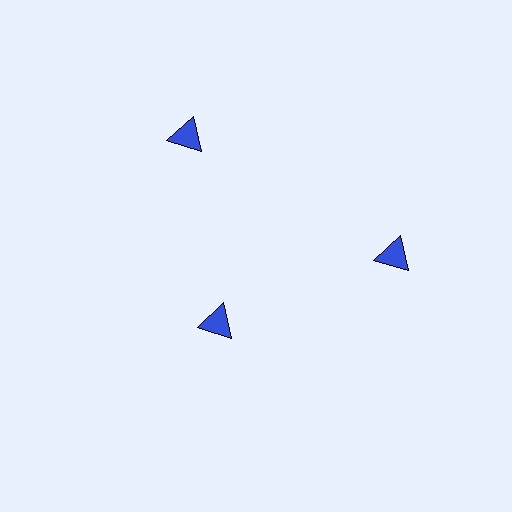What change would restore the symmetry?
The symmetry would be restored by moving it outward, back onto the ring so that all 3 triangles sit at equal angles and equal distance from the center.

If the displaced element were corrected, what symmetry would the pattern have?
It would have 3-fold rotational symmetry — the pattern would map onto itself every 120 degrees.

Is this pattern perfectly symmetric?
No. The 3 blue triangles are arranged in a ring, but one element near the 7 o'clock position is pulled inward toward the center, breaking the 3-fold rotational symmetry.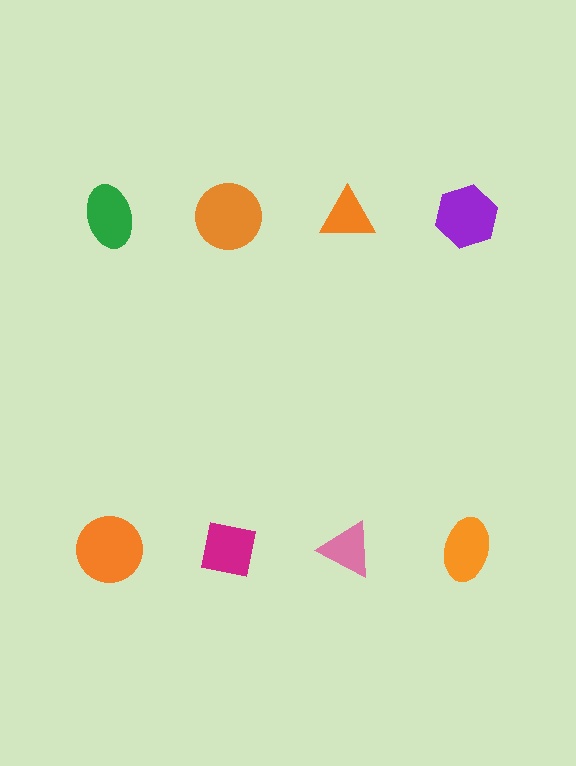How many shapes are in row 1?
4 shapes.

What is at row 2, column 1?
An orange circle.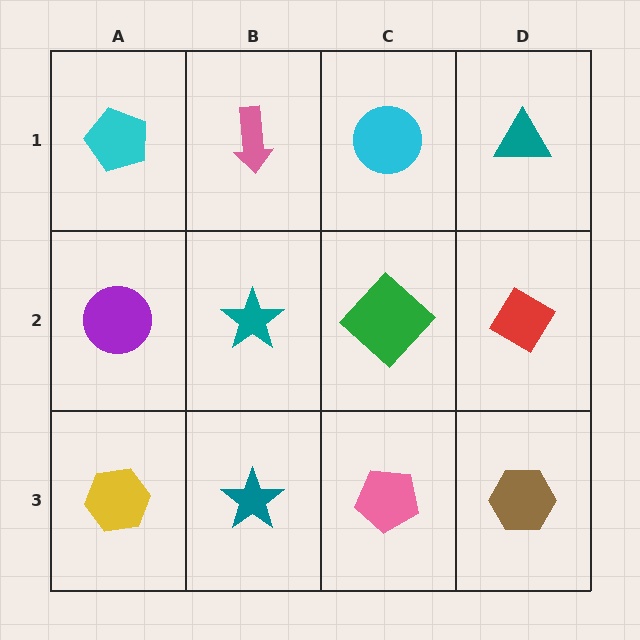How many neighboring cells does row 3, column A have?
2.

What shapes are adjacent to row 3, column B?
A teal star (row 2, column B), a yellow hexagon (row 3, column A), a pink pentagon (row 3, column C).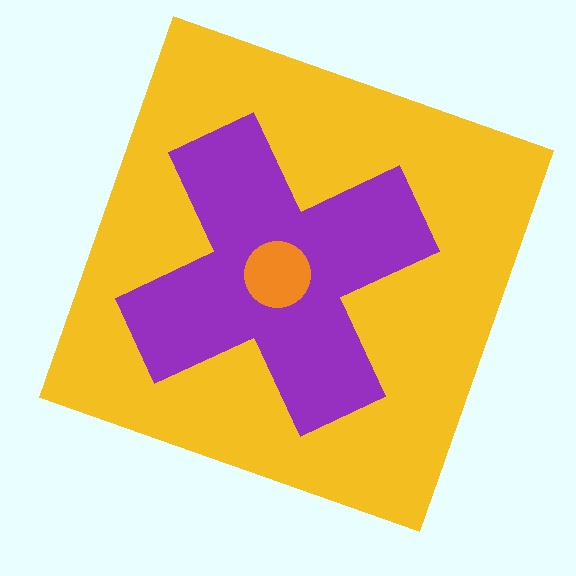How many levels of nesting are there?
3.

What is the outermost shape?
The yellow square.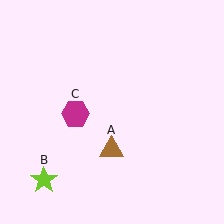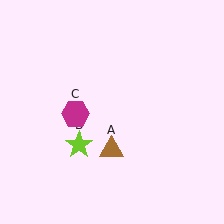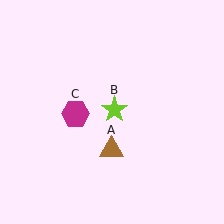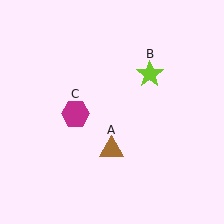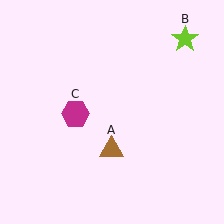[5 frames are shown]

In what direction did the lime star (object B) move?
The lime star (object B) moved up and to the right.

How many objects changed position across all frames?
1 object changed position: lime star (object B).